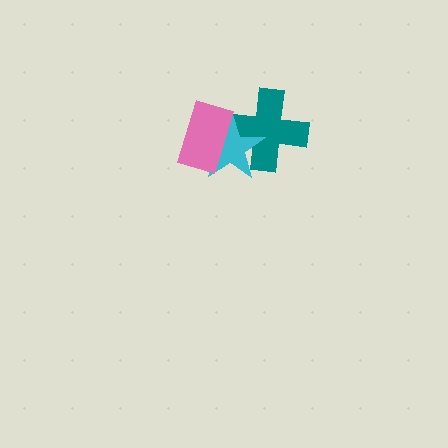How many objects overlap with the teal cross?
2 objects overlap with the teal cross.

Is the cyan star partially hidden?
Yes, it is partially covered by another shape.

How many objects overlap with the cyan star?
2 objects overlap with the cyan star.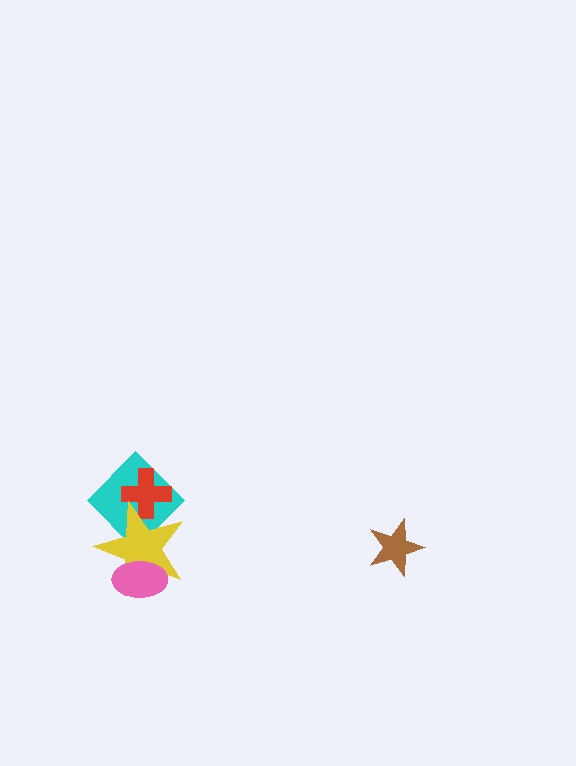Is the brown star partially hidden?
No, no other shape covers it.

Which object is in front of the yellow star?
The pink ellipse is in front of the yellow star.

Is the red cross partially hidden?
Yes, it is partially covered by another shape.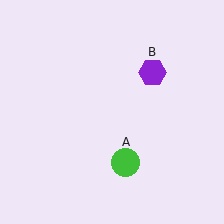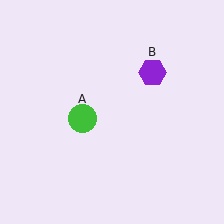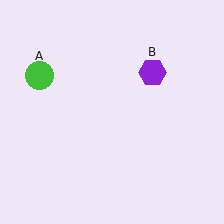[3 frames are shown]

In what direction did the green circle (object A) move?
The green circle (object A) moved up and to the left.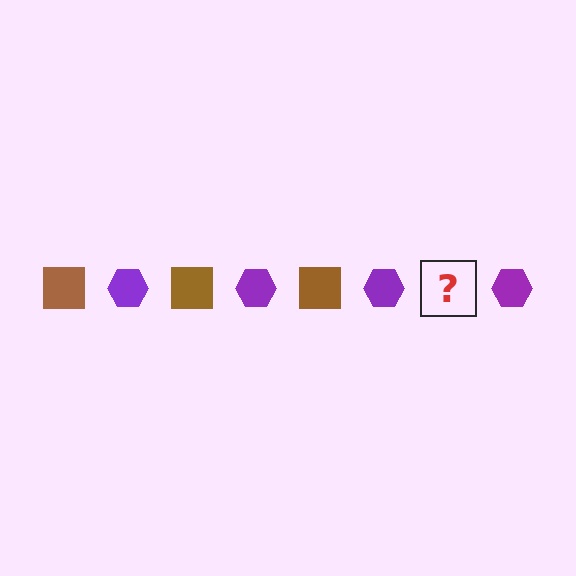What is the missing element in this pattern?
The missing element is a brown square.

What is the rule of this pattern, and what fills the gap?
The rule is that the pattern alternates between brown square and purple hexagon. The gap should be filled with a brown square.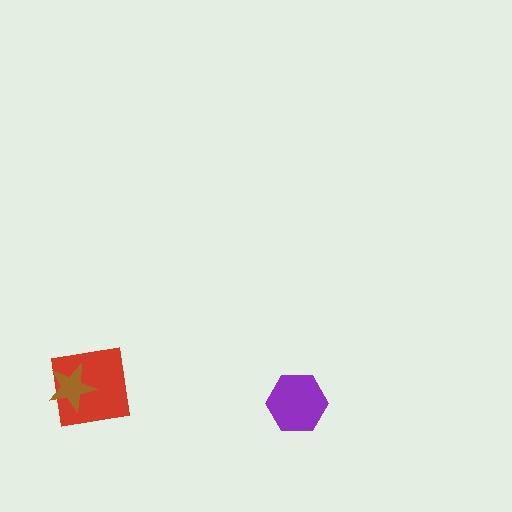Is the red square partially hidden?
Yes, it is partially covered by another shape.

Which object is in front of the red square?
The brown star is in front of the red square.